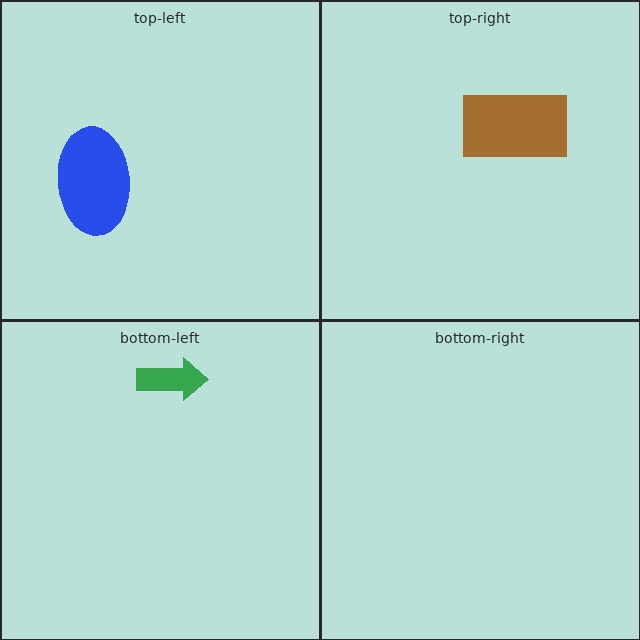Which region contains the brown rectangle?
The top-right region.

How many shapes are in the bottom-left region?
1.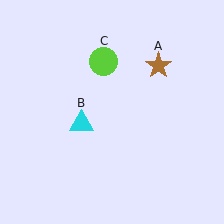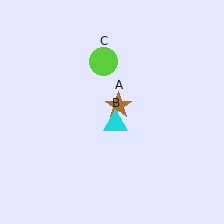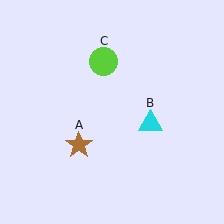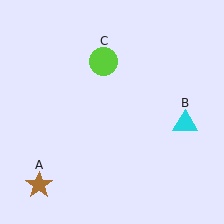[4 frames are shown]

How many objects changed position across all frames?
2 objects changed position: brown star (object A), cyan triangle (object B).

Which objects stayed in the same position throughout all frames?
Lime circle (object C) remained stationary.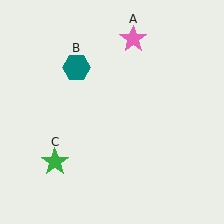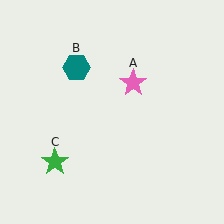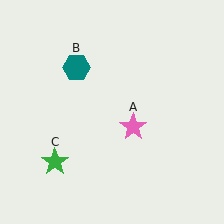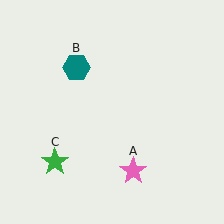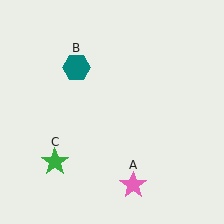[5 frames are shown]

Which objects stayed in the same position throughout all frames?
Teal hexagon (object B) and green star (object C) remained stationary.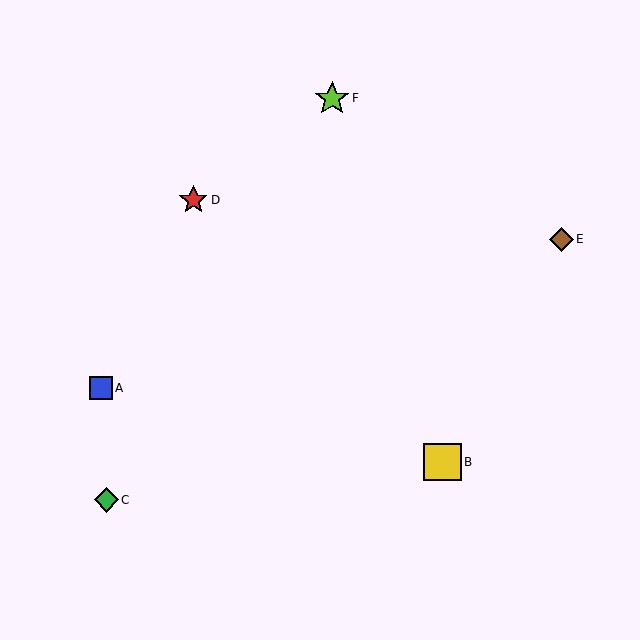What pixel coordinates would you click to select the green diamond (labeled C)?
Click at (106, 500) to select the green diamond C.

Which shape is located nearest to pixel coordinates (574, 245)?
The brown diamond (labeled E) at (561, 239) is nearest to that location.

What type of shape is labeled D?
Shape D is a red star.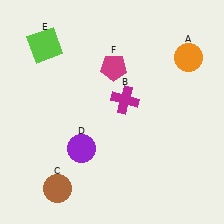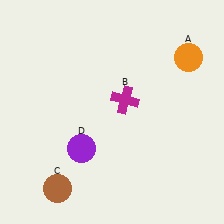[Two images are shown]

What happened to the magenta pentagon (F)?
The magenta pentagon (F) was removed in Image 2. It was in the top-right area of Image 1.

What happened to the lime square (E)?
The lime square (E) was removed in Image 2. It was in the top-left area of Image 1.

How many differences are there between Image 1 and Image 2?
There are 2 differences between the two images.